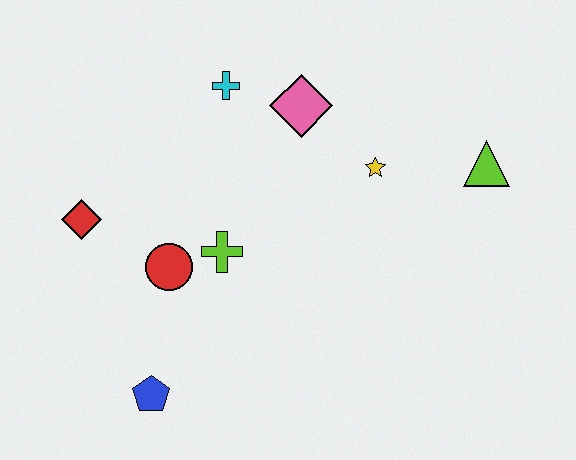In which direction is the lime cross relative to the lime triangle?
The lime cross is to the left of the lime triangle.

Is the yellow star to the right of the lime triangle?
No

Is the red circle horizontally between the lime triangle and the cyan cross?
No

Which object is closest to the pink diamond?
The cyan cross is closest to the pink diamond.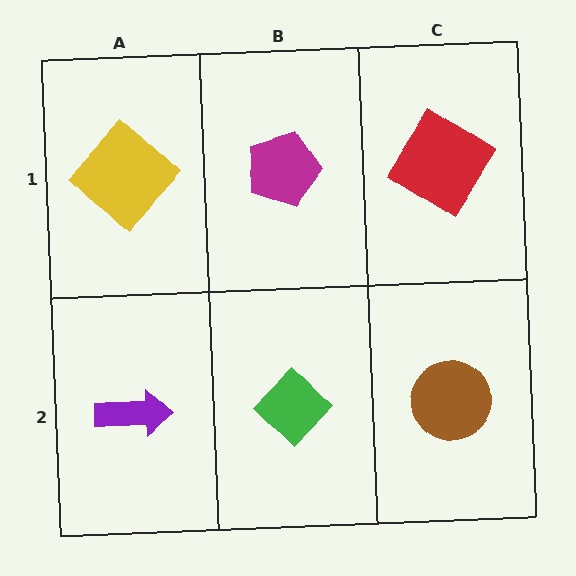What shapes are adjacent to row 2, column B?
A magenta pentagon (row 1, column B), a purple arrow (row 2, column A), a brown circle (row 2, column C).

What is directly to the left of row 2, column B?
A purple arrow.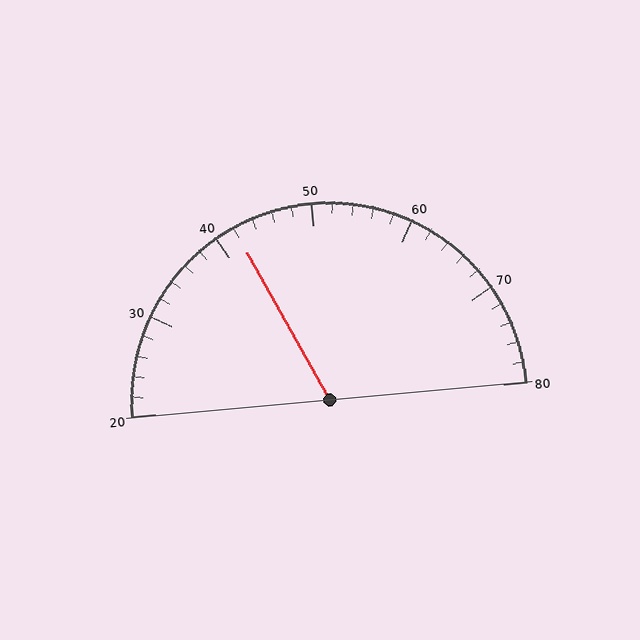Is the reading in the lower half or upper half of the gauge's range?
The reading is in the lower half of the range (20 to 80).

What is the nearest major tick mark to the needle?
The nearest major tick mark is 40.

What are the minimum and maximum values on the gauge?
The gauge ranges from 20 to 80.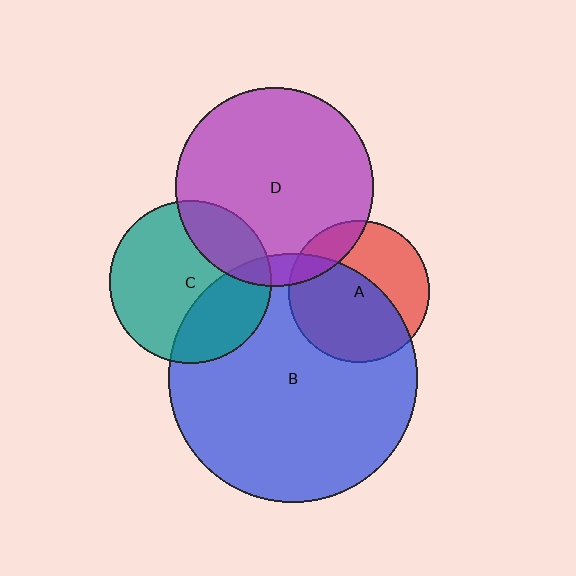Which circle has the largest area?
Circle B (blue).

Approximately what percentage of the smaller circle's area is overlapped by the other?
Approximately 25%.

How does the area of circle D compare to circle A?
Approximately 2.0 times.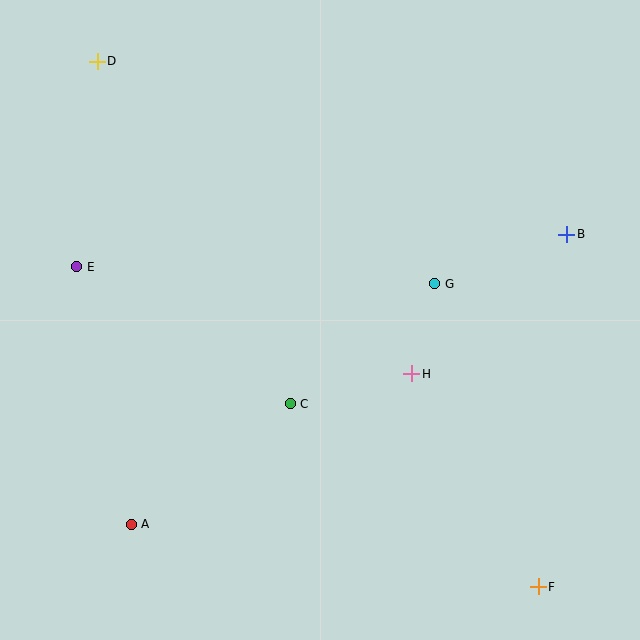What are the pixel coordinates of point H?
Point H is at (412, 374).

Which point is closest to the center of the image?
Point C at (290, 404) is closest to the center.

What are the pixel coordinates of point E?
Point E is at (77, 267).